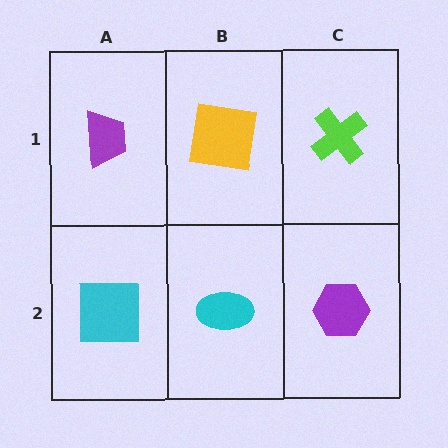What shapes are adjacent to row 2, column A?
A purple trapezoid (row 1, column A), a cyan ellipse (row 2, column B).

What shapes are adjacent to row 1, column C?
A purple hexagon (row 2, column C), a yellow square (row 1, column B).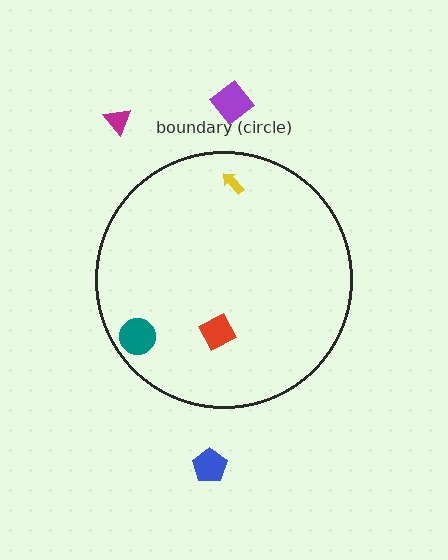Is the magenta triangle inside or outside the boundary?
Outside.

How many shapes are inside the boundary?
3 inside, 3 outside.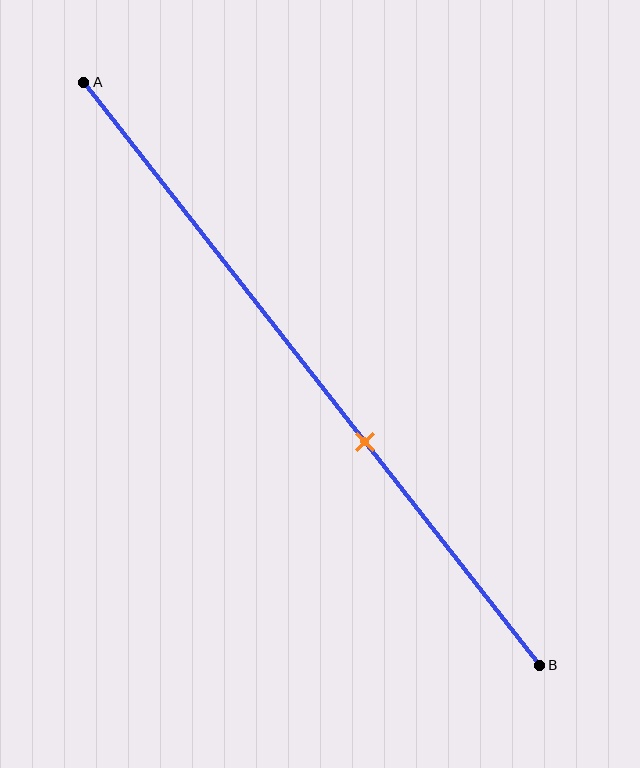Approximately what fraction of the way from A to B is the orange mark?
The orange mark is approximately 60% of the way from A to B.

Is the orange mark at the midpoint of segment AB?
No, the mark is at about 60% from A, not at the 50% midpoint.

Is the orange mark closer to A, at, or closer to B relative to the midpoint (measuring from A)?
The orange mark is closer to point B than the midpoint of segment AB.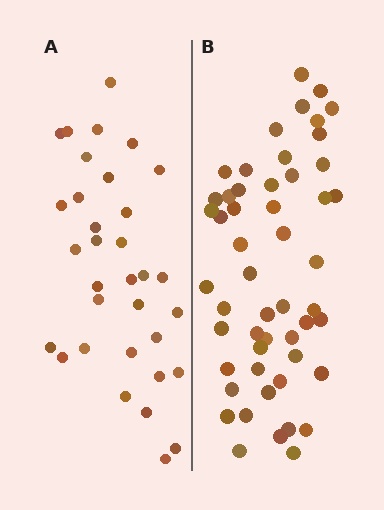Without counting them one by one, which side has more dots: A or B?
Region B (the right region) has more dots.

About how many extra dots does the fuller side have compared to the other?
Region B has approximately 20 more dots than region A.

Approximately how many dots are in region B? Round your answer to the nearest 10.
About 50 dots. (The exact count is 52, which rounds to 50.)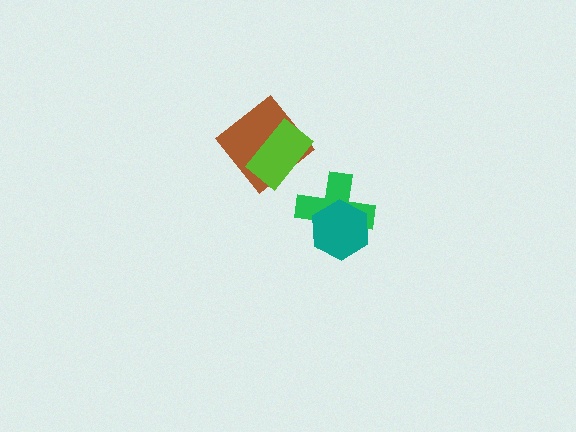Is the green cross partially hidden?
Yes, it is partially covered by another shape.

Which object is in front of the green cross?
The teal hexagon is in front of the green cross.